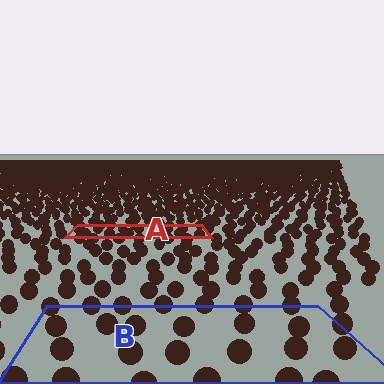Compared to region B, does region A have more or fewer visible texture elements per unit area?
Region A has more texture elements per unit area — they are packed more densely because it is farther away.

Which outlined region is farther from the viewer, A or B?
Region A is farther from the viewer — the texture elements inside it appear smaller and more densely packed.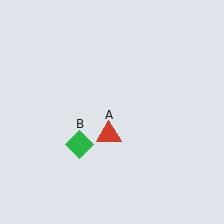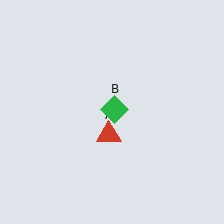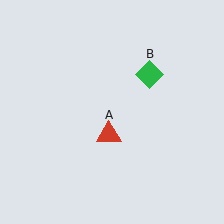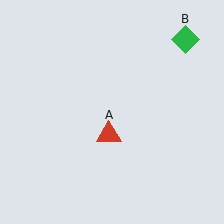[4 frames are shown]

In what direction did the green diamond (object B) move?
The green diamond (object B) moved up and to the right.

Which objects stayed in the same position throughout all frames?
Red triangle (object A) remained stationary.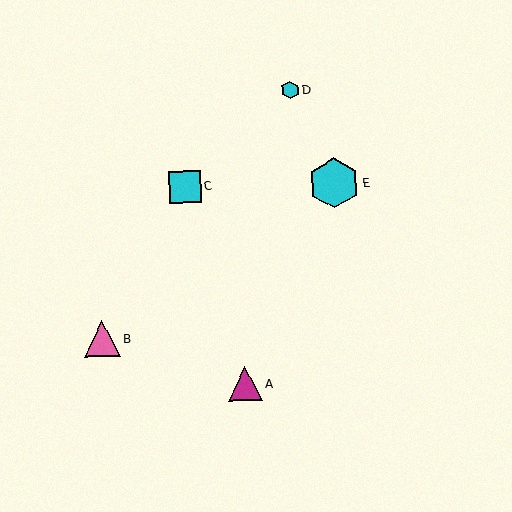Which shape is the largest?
The cyan hexagon (labeled E) is the largest.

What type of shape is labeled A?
Shape A is a magenta triangle.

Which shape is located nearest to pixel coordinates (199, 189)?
The cyan square (labeled C) at (185, 187) is nearest to that location.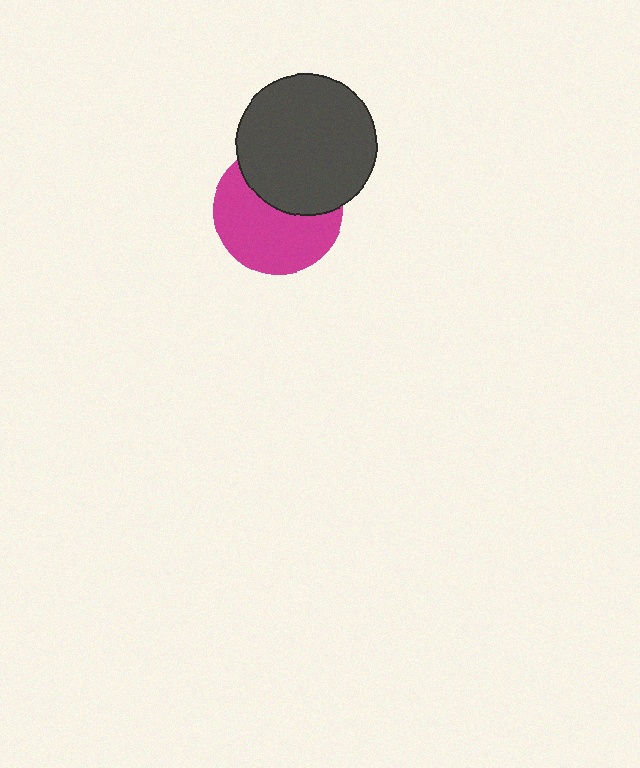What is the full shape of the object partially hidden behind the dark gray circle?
The partially hidden object is a magenta circle.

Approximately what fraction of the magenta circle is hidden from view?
Roughly 40% of the magenta circle is hidden behind the dark gray circle.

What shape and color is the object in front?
The object in front is a dark gray circle.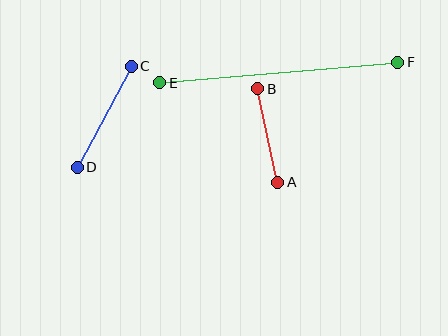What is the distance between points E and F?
The distance is approximately 239 pixels.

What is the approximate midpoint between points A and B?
The midpoint is at approximately (268, 135) pixels.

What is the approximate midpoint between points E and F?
The midpoint is at approximately (279, 72) pixels.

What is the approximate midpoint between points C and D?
The midpoint is at approximately (104, 117) pixels.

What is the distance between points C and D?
The distance is approximately 114 pixels.